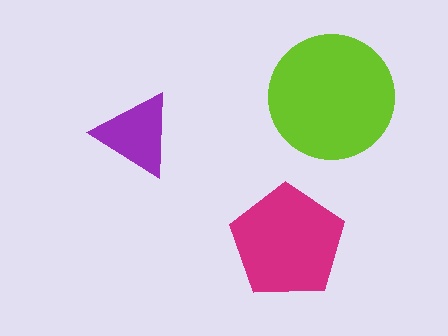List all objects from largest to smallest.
The lime circle, the magenta pentagon, the purple triangle.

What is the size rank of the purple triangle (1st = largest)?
3rd.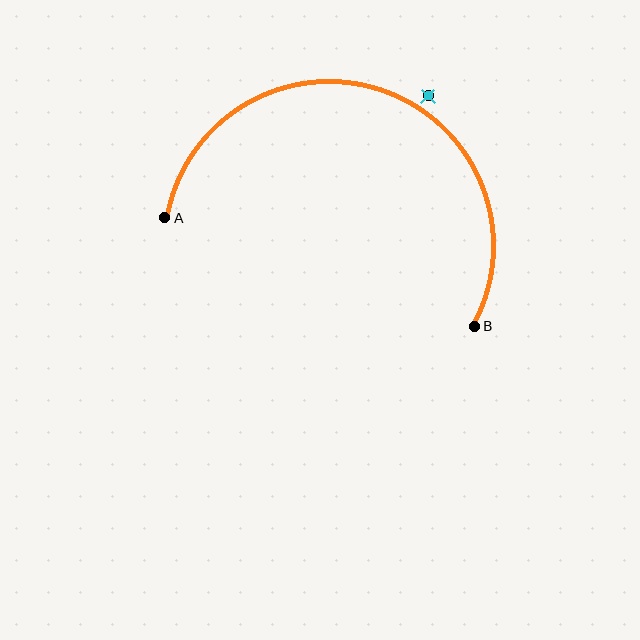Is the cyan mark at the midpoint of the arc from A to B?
No — the cyan mark does not lie on the arc at all. It sits slightly outside the curve.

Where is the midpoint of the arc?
The arc midpoint is the point on the curve farthest from the straight line joining A and B. It sits above that line.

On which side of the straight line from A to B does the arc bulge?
The arc bulges above the straight line connecting A and B.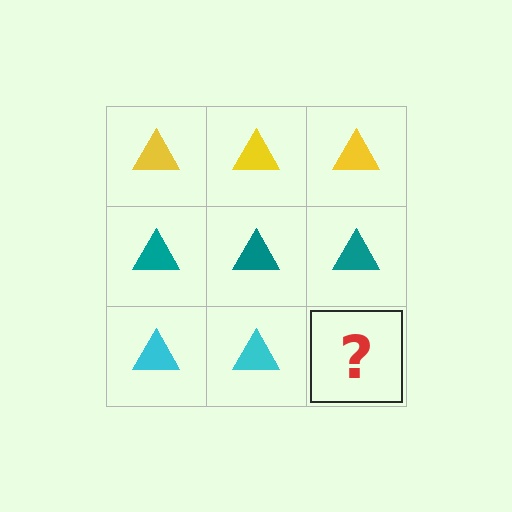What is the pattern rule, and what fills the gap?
The rule is that each row has a consistent color. The gap should be filled with a cyan triangle.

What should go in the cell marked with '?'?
The missing cell should contain a cyan triangle.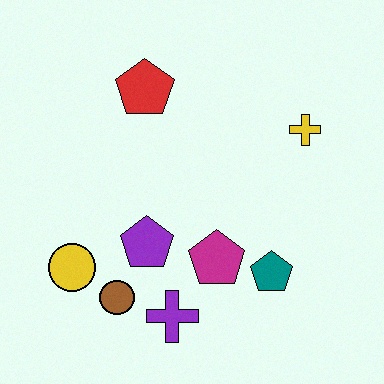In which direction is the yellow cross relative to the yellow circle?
The yellow cross is to the right of the yellow circle.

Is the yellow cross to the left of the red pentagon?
No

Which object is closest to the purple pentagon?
The brown circle is closest to the purple pentagon.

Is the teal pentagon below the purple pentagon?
Yes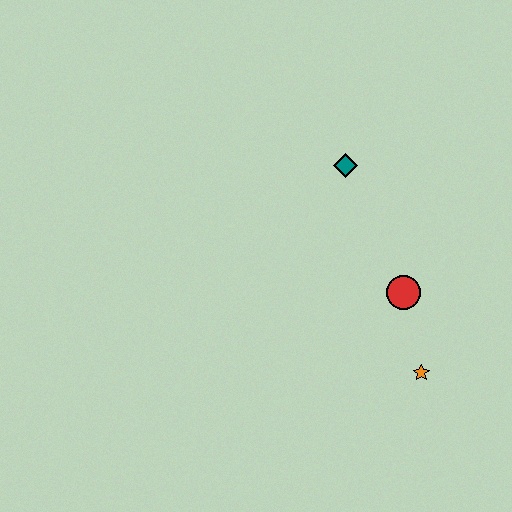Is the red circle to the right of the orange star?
No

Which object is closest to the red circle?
The orange star is closest to the red circle.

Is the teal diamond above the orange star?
Yes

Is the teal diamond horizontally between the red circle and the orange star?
No